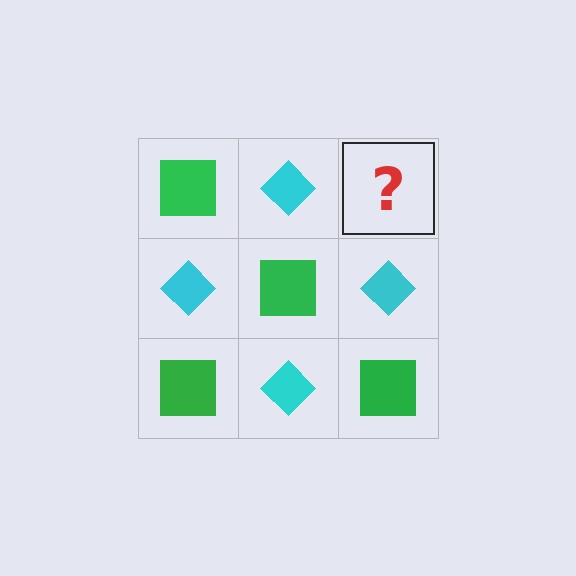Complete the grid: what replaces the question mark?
The question mark should be replaced with a green square.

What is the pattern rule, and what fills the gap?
The rule is that it alternates green square and cyan diamond in a checkerboard pattern. The gap should be filled with a green square.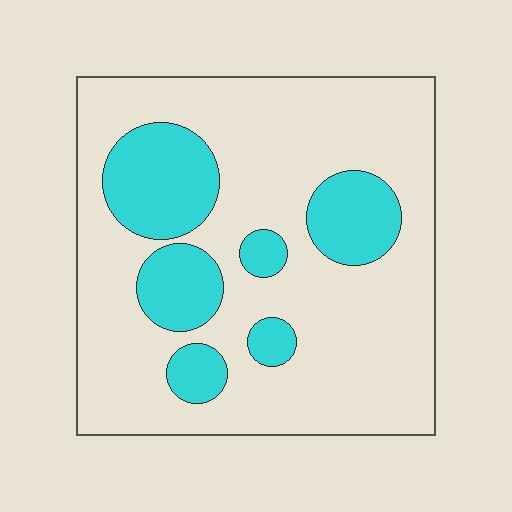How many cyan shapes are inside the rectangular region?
6.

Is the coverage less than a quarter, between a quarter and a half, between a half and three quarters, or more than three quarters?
Less than a quarter.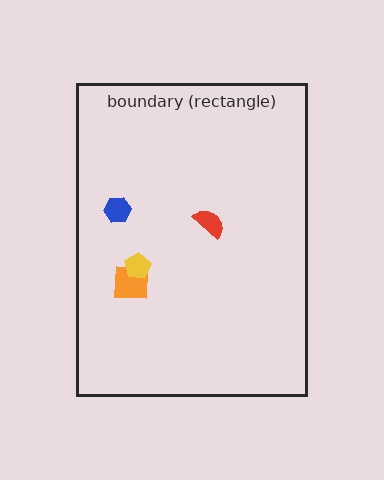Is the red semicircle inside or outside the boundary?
Inside.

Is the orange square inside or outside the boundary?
Inside.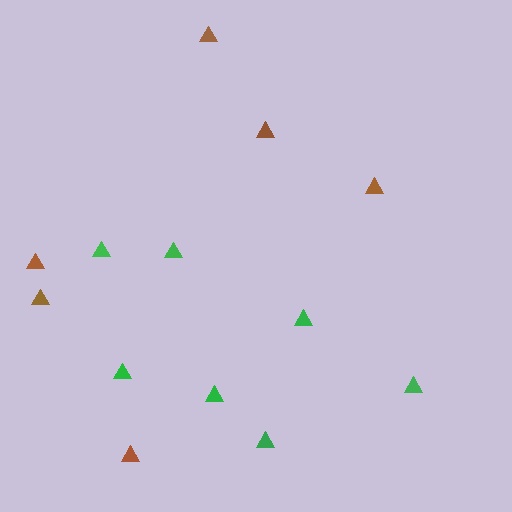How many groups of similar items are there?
There are 2 groups: one group of brown triangles (6) and one group of green triangles (7).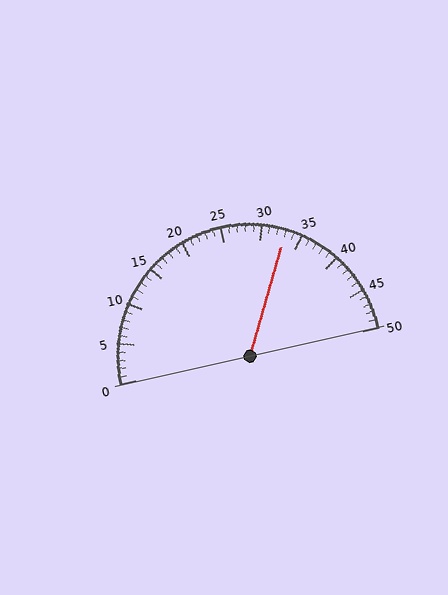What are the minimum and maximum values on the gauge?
The gauge ranges from 0 to 50.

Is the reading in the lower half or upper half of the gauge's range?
The reading is in the upper half of the range (0 to 50).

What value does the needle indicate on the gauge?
The needle indicates approximately 33.